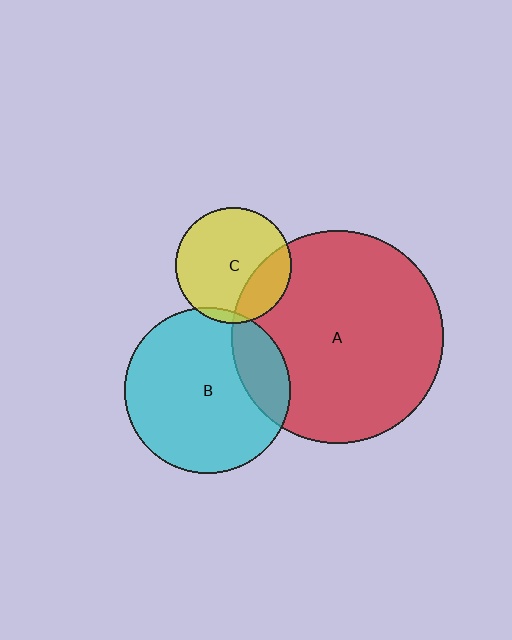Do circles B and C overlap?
Yes.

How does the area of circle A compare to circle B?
Approximately 1.6 times.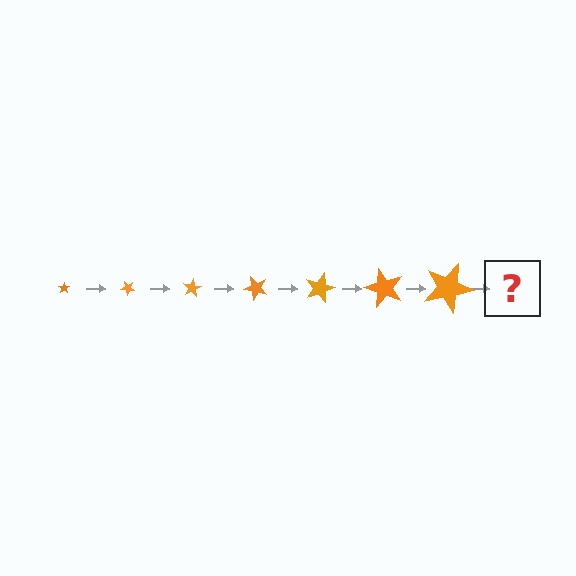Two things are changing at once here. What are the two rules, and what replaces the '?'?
The two rules are that the star grows larger each step and it rotates 40 degrees each step. The '?' should be a star, larger than the previous one and rotated 280 degrees from the start.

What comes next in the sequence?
The next element should be a star, larger than the previous one and rotated 280 degrees from the start.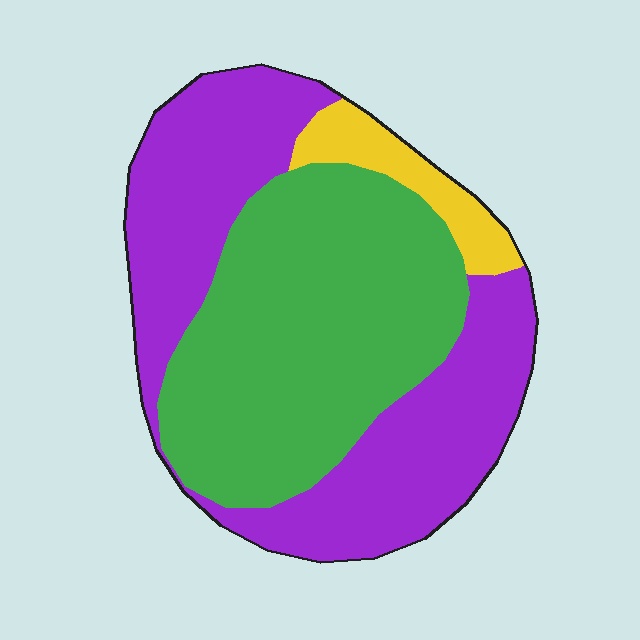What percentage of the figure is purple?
Purple covers about 45% of the figure.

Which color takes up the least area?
Yellow, at roughly 10%.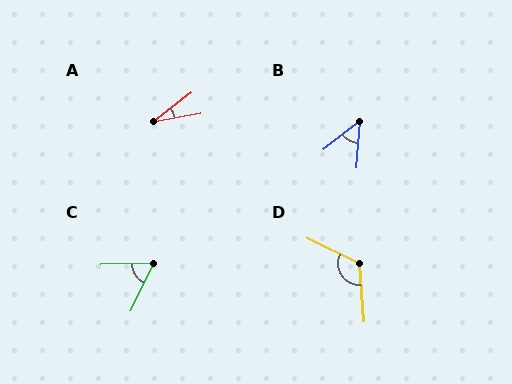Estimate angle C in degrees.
Approximately 61 degrees.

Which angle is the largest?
D, at approximately 121 degrees.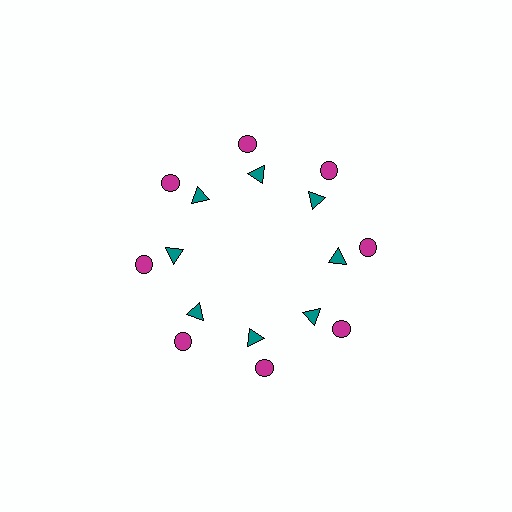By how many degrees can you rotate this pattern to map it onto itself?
The pattern maps onto itself every 45 degrees of rotation.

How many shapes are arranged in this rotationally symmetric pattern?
There are 16 shapes, arranged in 8 groups of 2.